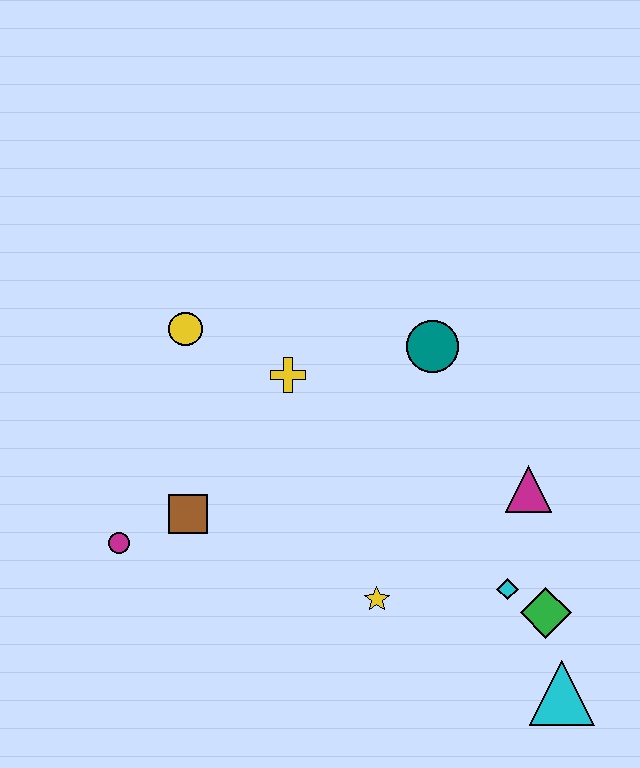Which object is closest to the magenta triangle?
The cyan diamond is closest to the magenta triangle.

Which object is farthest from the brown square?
The cyan triangle is farthest from the brown square.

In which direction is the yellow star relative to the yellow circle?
The yellow star is below the yellow circle.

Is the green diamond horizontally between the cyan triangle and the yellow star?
Yes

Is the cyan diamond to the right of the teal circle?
Yes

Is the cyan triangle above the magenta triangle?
No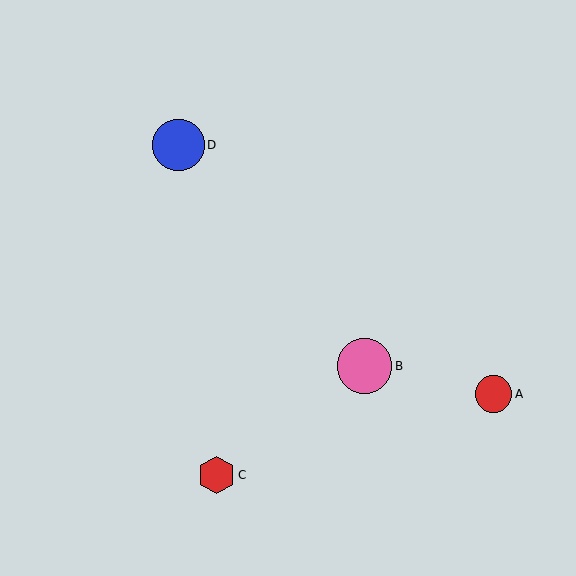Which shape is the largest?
The pink circle (labeled B) is the largest.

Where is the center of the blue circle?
The center of the blue circle is at (178, 145).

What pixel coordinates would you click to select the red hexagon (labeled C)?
Click at (217, 475) to select the red hexagon C.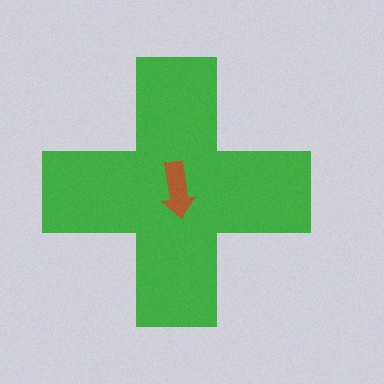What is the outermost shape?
The green cross.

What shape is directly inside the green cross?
The brown arrow.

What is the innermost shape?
The brown arrow.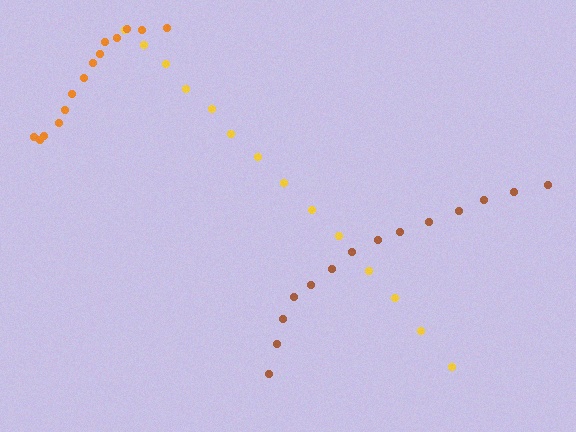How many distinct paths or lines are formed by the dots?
There are 3 distinct paths.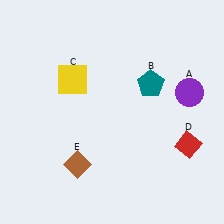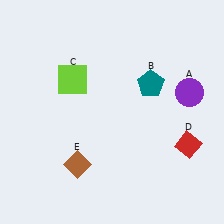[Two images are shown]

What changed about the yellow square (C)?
In Image 1, C is yellow. In Image 2, it changed to lime.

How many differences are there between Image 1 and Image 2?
There is 1 difference between the two images.